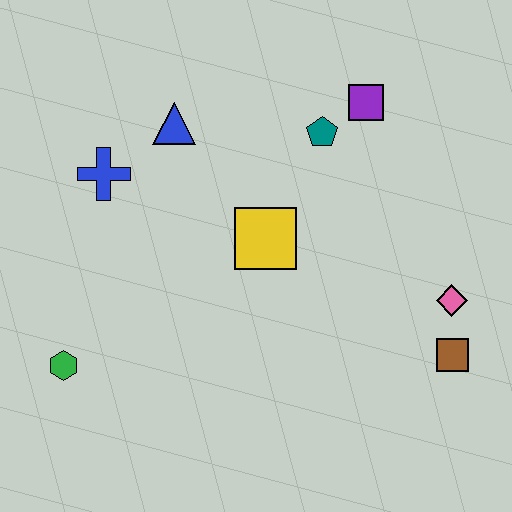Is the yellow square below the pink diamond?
No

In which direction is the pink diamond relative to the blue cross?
The pink diamond is to the right of the blue cross.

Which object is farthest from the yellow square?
The green hexagon is farthest from the yellow square.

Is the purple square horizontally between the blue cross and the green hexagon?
No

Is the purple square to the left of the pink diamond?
Yes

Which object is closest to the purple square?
The teal pentagon is closest to the purple square.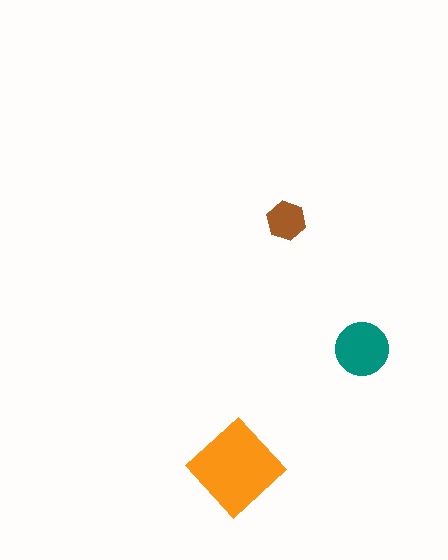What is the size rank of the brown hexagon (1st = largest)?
3rd.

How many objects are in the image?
There are 3 objects in the image.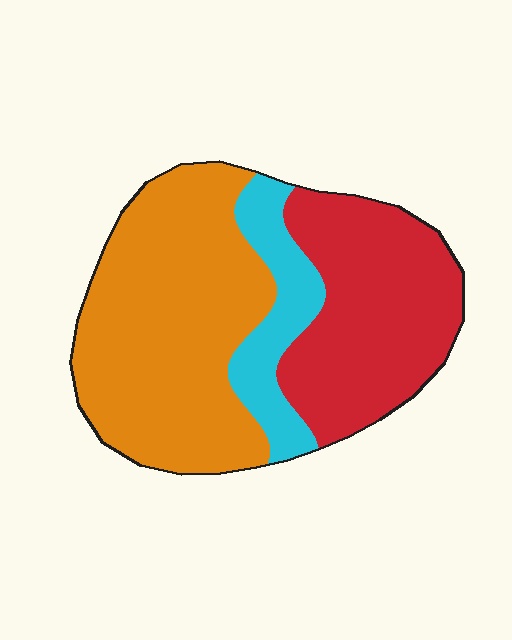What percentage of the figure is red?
Red takes up about one third (1/3) of the figure.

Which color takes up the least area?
Cyan, at roughly 15%.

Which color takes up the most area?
Orange, at roughly 50%.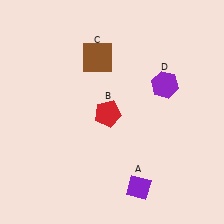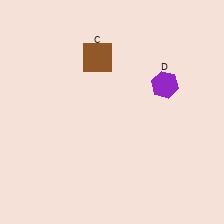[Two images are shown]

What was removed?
The red pentagon (B), the purple diamond (A) were removed in Image 2.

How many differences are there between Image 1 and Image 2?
There are 2 differences between the two images.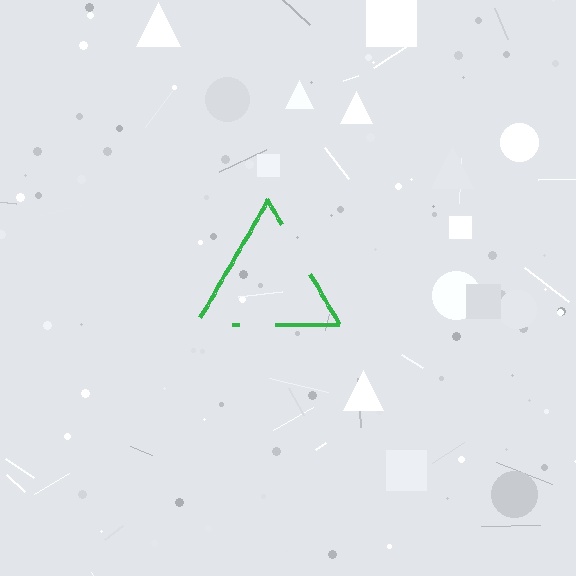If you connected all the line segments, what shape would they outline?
They would outline a triangle.